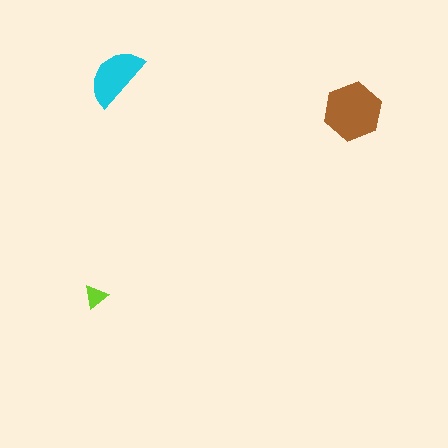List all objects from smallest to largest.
The lime triangle, the cyan semicircle, the brown hexagon.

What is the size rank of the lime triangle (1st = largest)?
3rd.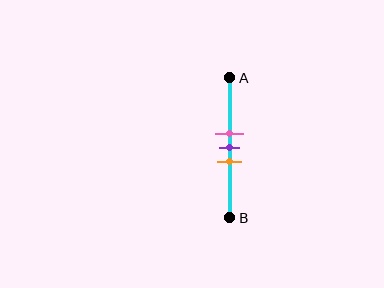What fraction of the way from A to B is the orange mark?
The orange mark is approximately 60% (0.6) of the way from A to B.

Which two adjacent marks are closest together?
The pink and purple marks are the closest adjacent pair.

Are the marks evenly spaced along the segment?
Yes, the marks are approximately evenly spaced.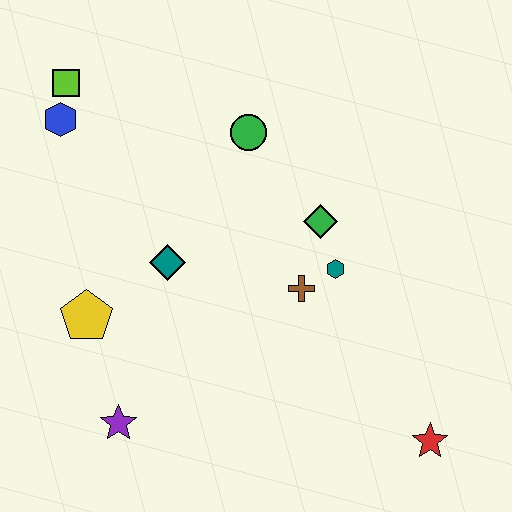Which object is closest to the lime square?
The blue hexagon is closest to the lime square.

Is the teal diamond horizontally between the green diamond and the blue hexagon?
Yes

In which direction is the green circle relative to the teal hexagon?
The green circle is above the teal hexagon.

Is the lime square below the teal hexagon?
No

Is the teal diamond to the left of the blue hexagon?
No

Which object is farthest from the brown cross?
The lime square is farthest from the brown cross.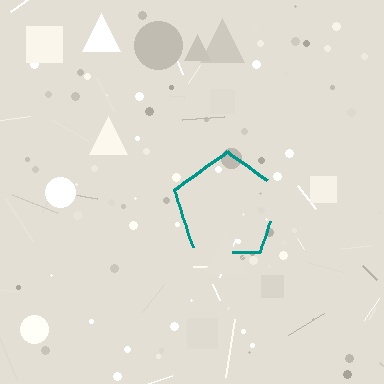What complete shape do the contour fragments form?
The contour fragments form a pentagon.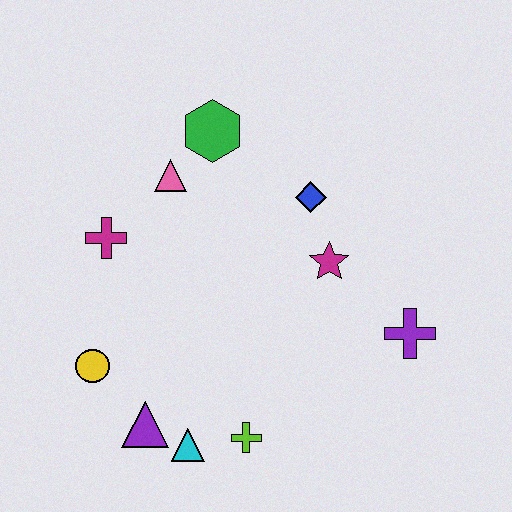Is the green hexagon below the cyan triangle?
No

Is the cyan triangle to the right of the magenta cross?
Yes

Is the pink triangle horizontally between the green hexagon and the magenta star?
No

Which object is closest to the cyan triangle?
The purple triangle is closest to the cyan triangle.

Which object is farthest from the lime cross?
The green hexagon is farthest from the lime cross.